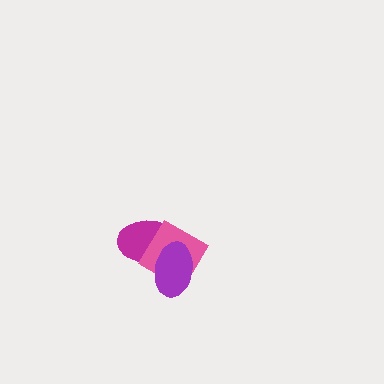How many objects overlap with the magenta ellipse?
2 objects overlap with the magenta ellipse.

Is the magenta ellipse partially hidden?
Yes, it is partially covered by another shape.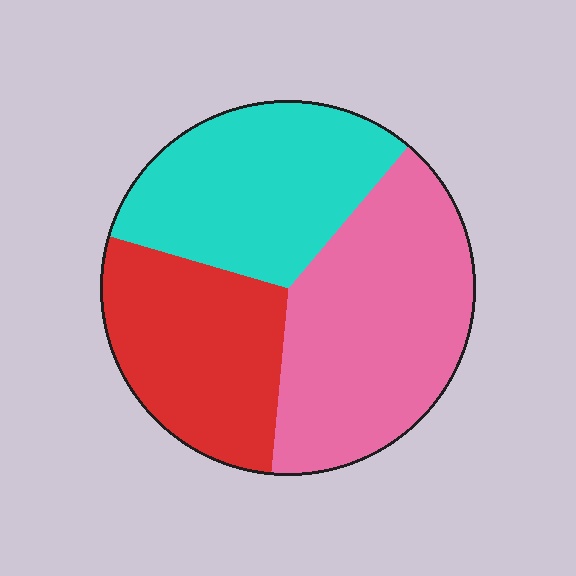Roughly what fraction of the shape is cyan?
Cyan takes up between a sixth and a third of the shape.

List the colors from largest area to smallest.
From largest to smallest: pink, cyan, red.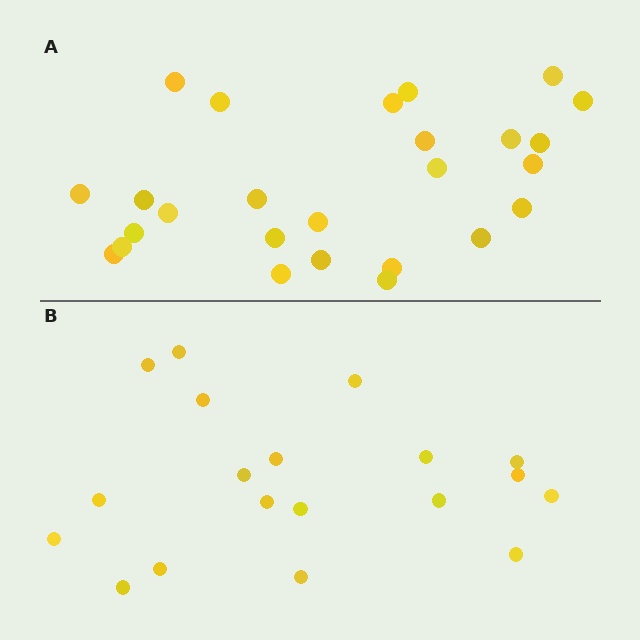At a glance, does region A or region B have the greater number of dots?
Region A (the top region) has more dots.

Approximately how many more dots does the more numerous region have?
Region A has roughly 8 or so more dots than region B.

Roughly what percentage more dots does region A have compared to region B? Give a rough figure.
About 35% more.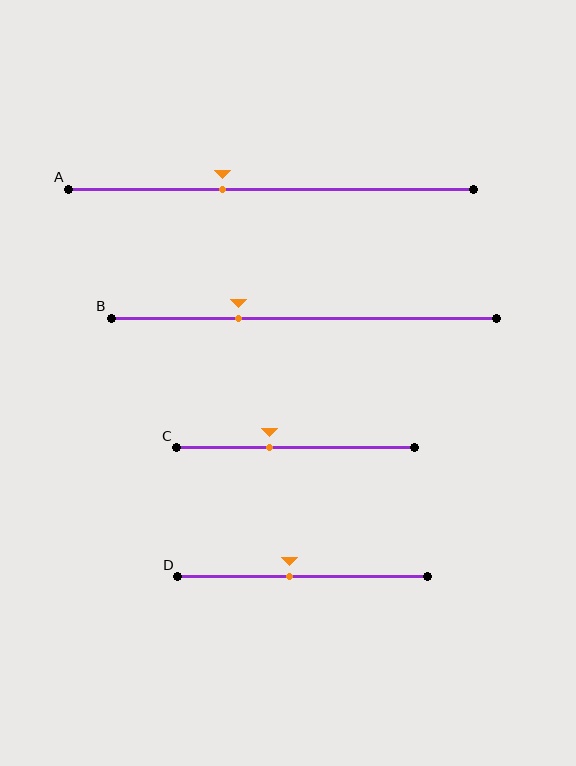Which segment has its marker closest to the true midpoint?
Segment D has its marker closest to the true midpoint.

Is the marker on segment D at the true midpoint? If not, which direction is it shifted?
No, the marker on segment D is shifted to the left by about 5% of the segment length.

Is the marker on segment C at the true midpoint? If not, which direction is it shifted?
No, the marker on segment C is shifted to the left by about 11% of the segment length.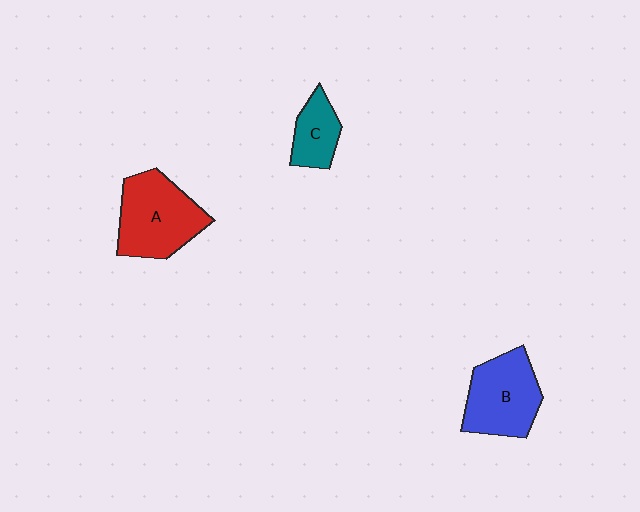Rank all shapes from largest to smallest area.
From largest to smallest: A (red), B (blue), C (teal).